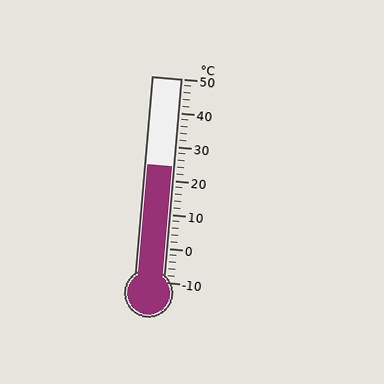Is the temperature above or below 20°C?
The temperature is above 20°C.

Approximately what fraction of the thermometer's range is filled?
The thermometer is filled to approximately 55% of its range.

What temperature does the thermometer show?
The thermometer shows approximately 24°C.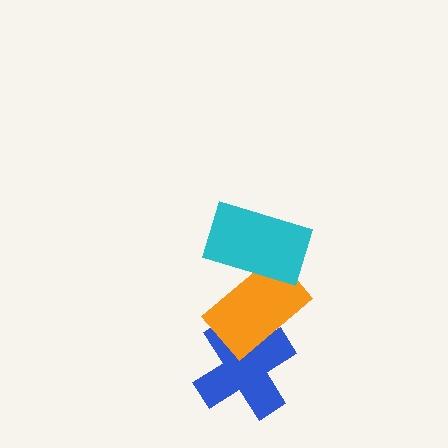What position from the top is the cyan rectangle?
The cyan rectangle is 1st from the top.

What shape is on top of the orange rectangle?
The cyan rectangle is on top of the orange rectangle.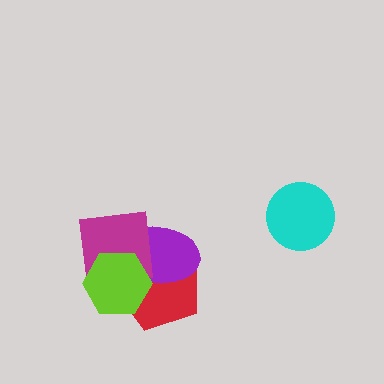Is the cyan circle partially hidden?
No, no other shape covers it.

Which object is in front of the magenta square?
The lime hexagon is in front of the magenta square.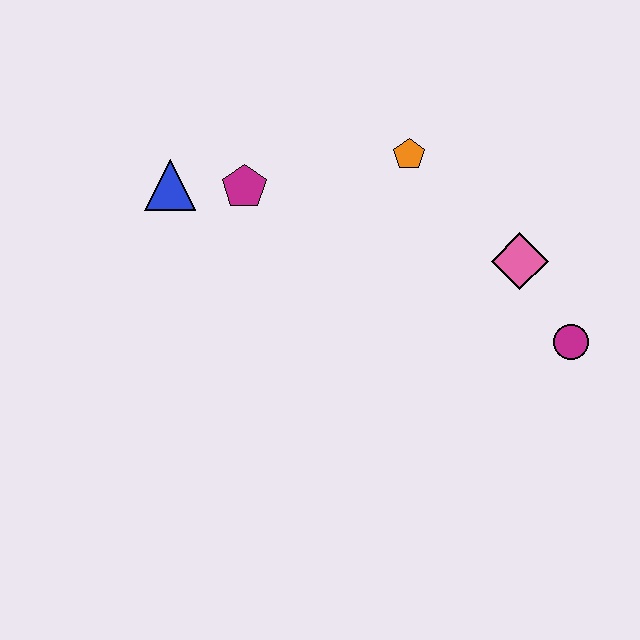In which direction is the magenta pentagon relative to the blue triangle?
The magenta pentagon is to the right of the blue triangle.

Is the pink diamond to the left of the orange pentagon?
No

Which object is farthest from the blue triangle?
The magenta circle is farthest from the blue triangle.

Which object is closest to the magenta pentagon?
The blue triangle is closest to the magenta pentagon.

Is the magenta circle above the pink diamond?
No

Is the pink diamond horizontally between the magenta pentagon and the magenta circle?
Yes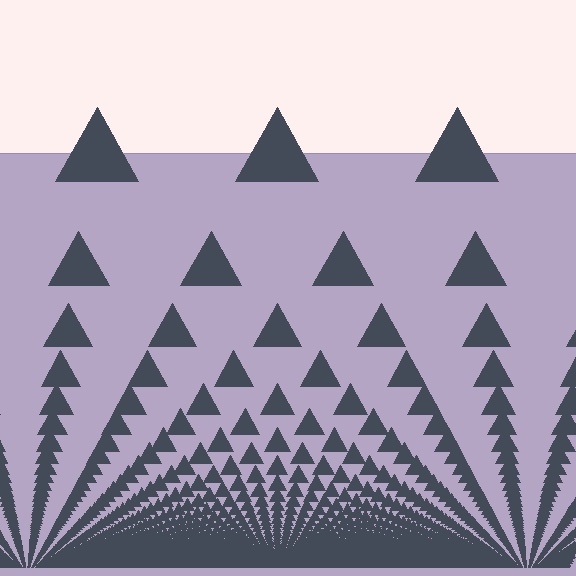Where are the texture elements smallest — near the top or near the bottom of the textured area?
Near the bottom.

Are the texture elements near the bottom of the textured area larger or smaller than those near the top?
Smaller. The gradient is inverted — elements near the bottom are smaller and denser.